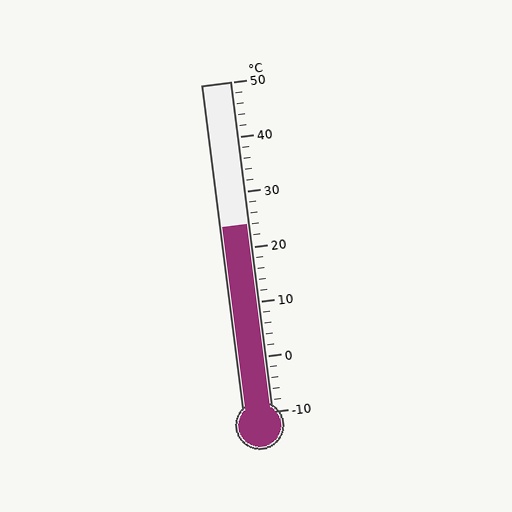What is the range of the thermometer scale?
The thermometer scale ranges from -10°C to 50°C.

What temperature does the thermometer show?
The thermometer shows approximately 24°C.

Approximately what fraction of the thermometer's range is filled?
The thermometer is filled to approximately 55% of its range.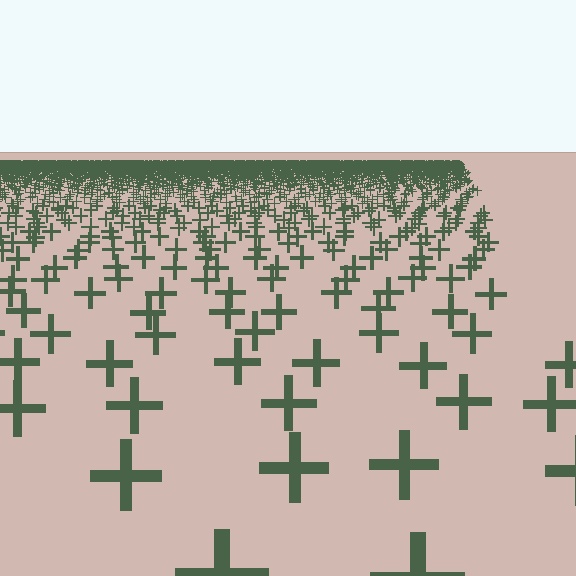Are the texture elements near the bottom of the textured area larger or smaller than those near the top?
Larger. Near the bottom, elements are closer to the viewer and appear at a bigger on-screen size.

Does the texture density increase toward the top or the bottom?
Density increases toward the top.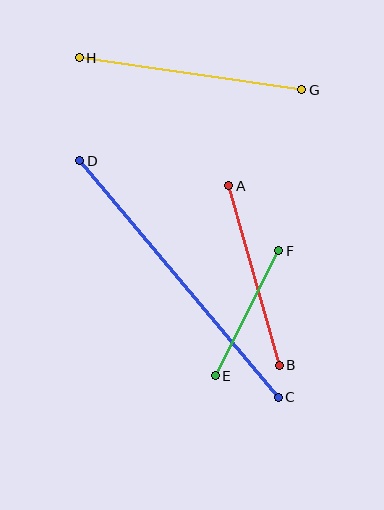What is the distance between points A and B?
The distance is approximately 186 pixels.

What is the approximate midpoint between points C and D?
The midpoint is at approximately (179, 279) pixels.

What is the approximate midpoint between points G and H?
The midpoint is at approximately (191, 74) pixels.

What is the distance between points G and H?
The distance is approximately 225 pixels.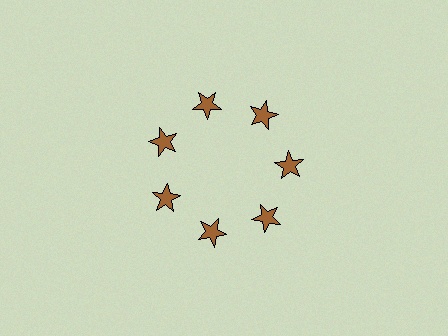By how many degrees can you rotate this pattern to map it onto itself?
The pattern maps onto itself every 51 degrees of rotation.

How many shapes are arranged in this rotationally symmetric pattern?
There are 7 shapes, arranged in 7 groups of 1.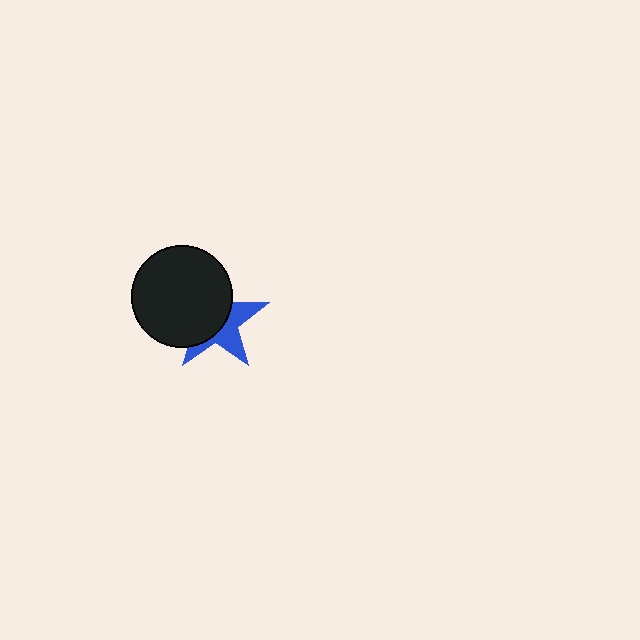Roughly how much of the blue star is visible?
A small part of it is visible (roughly 42%).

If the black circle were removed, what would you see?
You would see the complete blue star.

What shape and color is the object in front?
The object in front is a black circle.